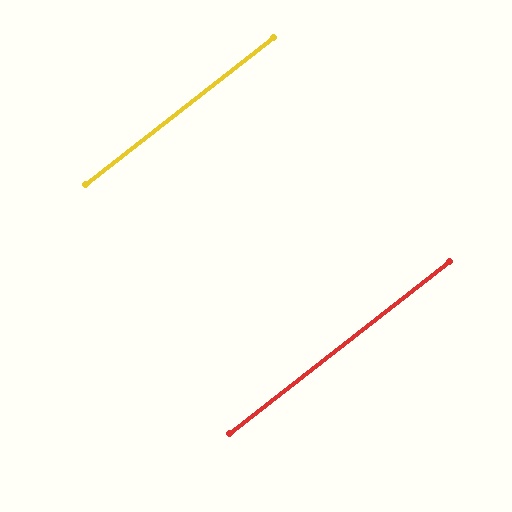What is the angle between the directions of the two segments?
Approximately 0 degrees.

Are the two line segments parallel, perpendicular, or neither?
Parallel — their directions differ by only 0.0°.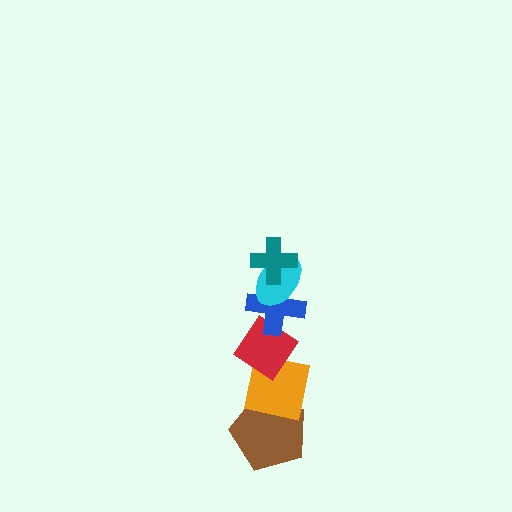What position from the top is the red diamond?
The red diamond is 4th from the top.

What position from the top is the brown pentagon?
The brown pentagon is 6th from the top.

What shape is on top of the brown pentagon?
The orange square is on top of the brown pentagon.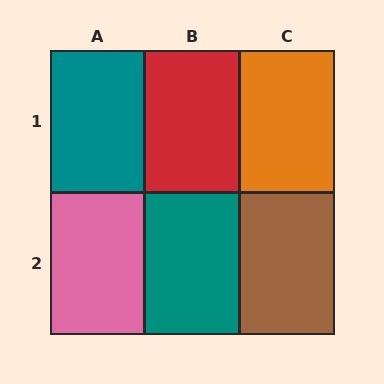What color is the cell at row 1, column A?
Teal.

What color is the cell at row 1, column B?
Red.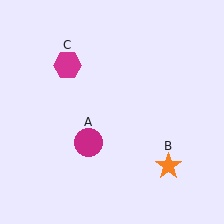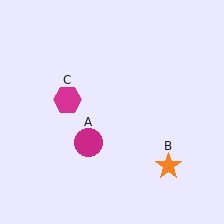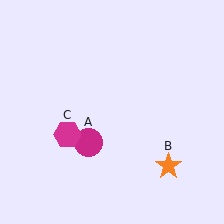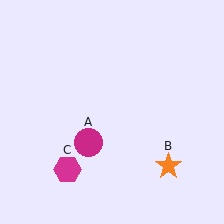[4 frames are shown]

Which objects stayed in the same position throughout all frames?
Magenta circle (object A) and orange star (object B) remained stationary.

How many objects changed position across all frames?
1 object changed position: magenta hexagon (object C).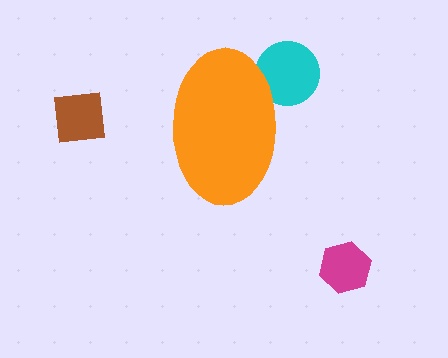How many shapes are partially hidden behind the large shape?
1 shape is partially hidden.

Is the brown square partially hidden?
No, the brown square is fully visible.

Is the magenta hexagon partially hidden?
No, the magenta hexagon is fully visible.